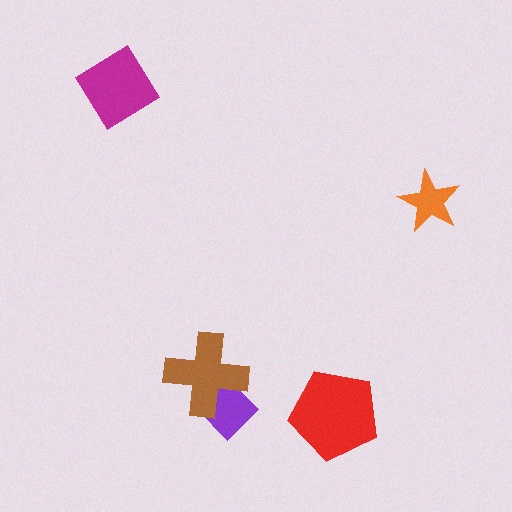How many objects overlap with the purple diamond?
1 object overlaps with the purple diamond.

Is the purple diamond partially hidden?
Yes, it is partially covered by another shape.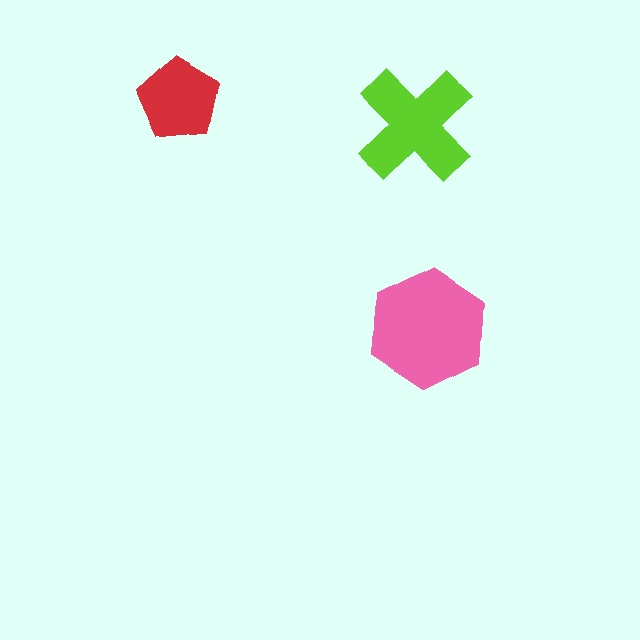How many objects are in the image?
There are 3 objects in the image.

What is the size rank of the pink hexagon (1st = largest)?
1st.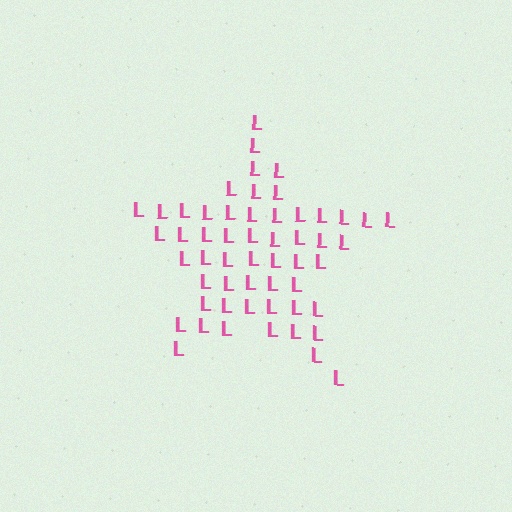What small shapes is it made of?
It is made of small letter L's.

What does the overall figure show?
The overall figure shows a star.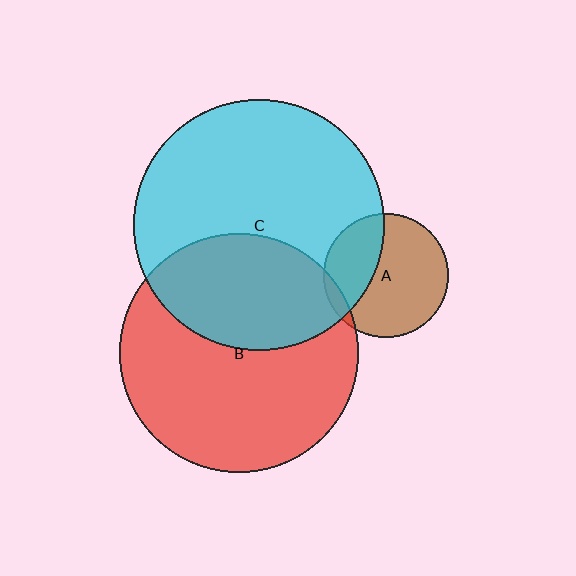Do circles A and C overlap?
Yes.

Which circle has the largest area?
Circle C (cyan).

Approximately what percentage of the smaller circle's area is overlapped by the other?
Approximately 35%.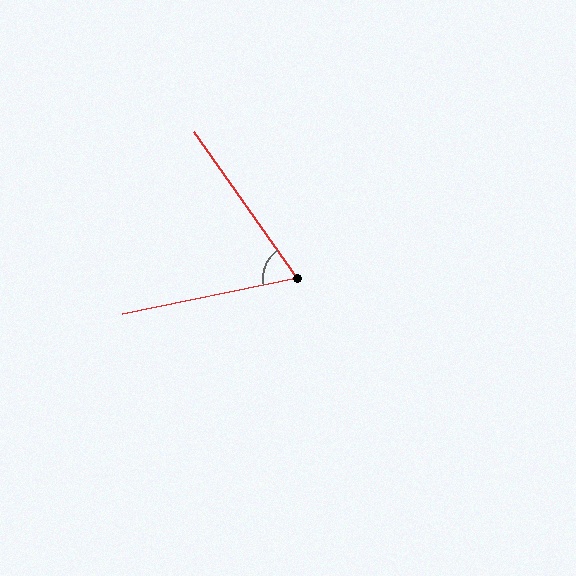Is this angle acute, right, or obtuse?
It is acute.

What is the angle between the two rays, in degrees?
Approximately 67 degrees.